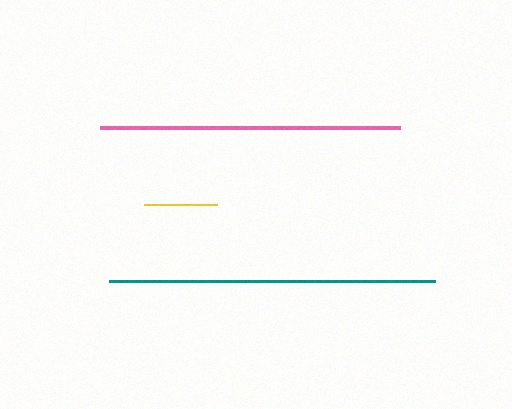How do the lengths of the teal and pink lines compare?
The teal and pink lines are approximately the same length.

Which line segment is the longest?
The teal line is the longest at approximately 327 pixels.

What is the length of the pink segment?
The pink segment is approximately 299 pixels long.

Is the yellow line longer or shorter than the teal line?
The teal line is longer than the yellow line.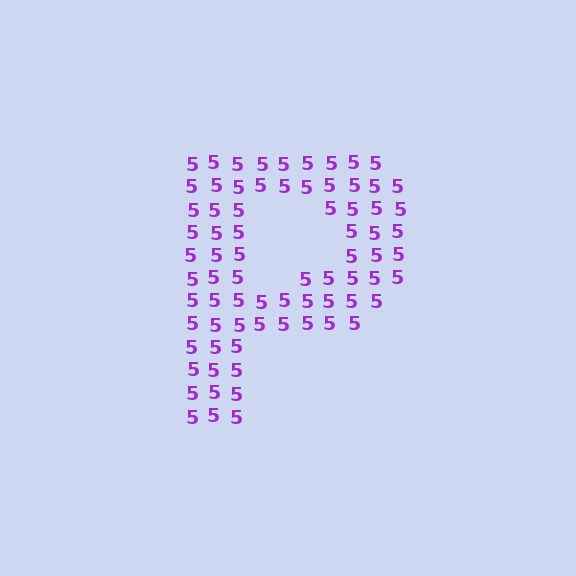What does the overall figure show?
The overall figure shows the letter P.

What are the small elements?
The small elements are digit 5's.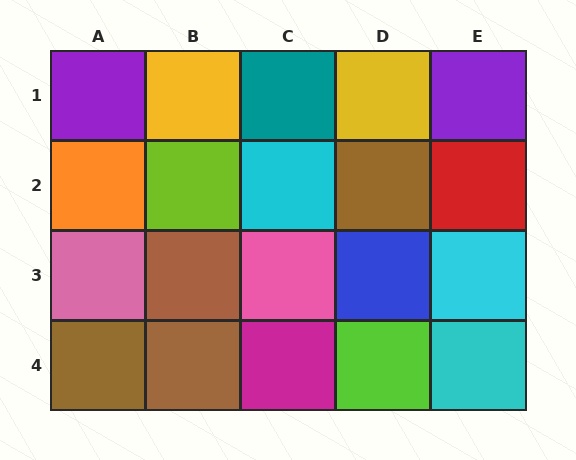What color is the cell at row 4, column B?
Brown.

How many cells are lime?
2 cells are lime.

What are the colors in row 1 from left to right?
Purple, yellow, teal, yellow, purple.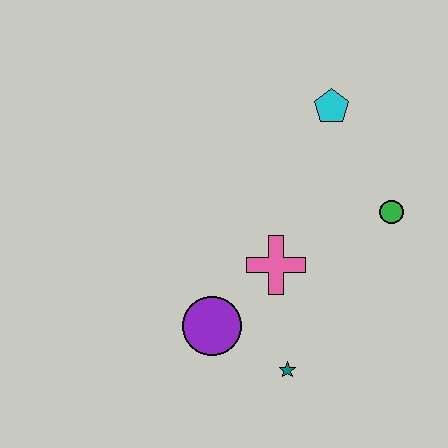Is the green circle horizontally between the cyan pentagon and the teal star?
No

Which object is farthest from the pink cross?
The cyan pentagon is farthest from the pink cross.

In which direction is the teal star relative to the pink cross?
The teal star is below the pink cross.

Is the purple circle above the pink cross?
No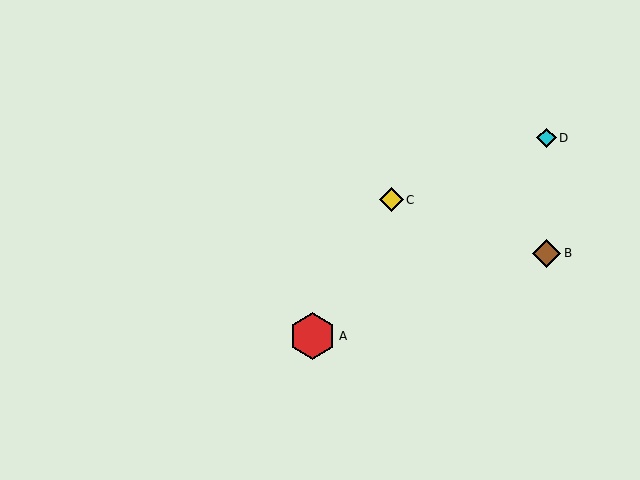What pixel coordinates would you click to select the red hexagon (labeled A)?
Click at (312, 336) to select the red hexagon A.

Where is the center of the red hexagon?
The center of the red hexagon is at (312, 336).